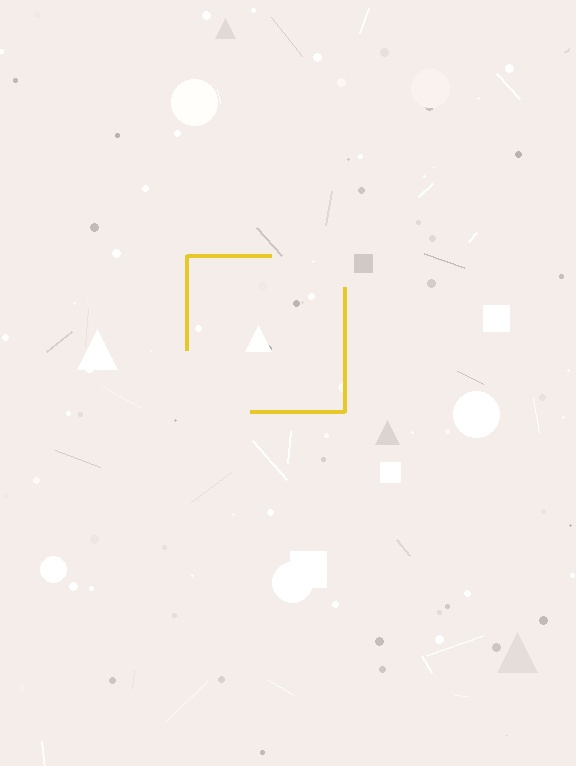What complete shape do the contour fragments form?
The contour fragments form a square.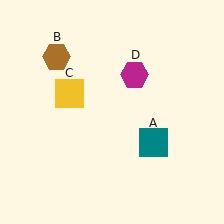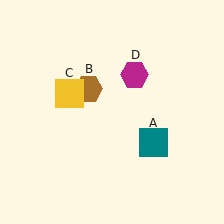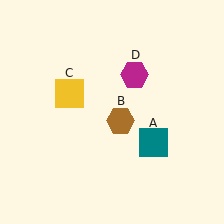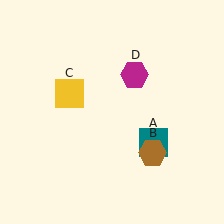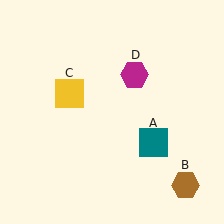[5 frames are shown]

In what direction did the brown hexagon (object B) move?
The brown hexagon (object B) moved down and to the right.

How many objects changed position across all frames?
1 object changed position: brown hexagon (object B).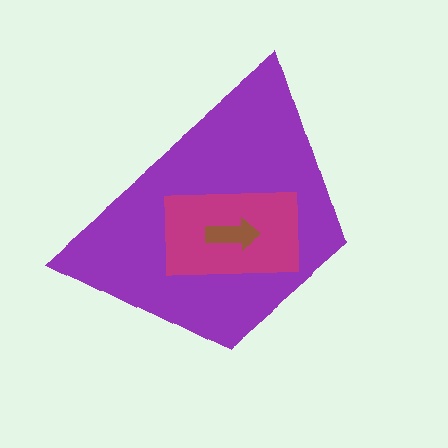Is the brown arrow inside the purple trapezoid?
Yes.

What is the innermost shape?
The brown arrow.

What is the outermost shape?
The purple trapezoid.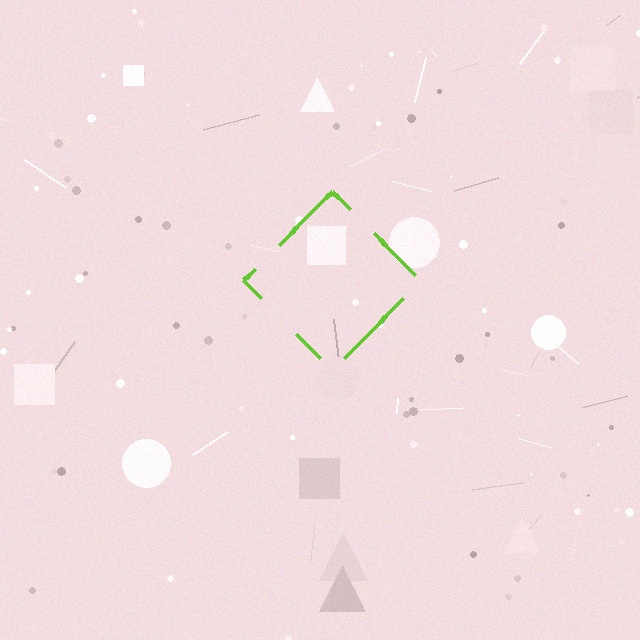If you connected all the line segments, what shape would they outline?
They would outline a diamond.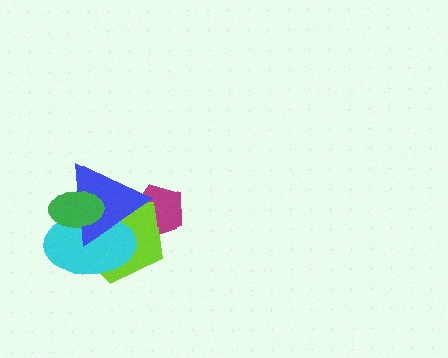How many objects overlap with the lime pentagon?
4 objects overlap with the lime pentagon.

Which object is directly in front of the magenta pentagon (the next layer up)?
The lime pentagon is directly in front of the magenta pentagon.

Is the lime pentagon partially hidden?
Yes, it is partially covered by another shape.